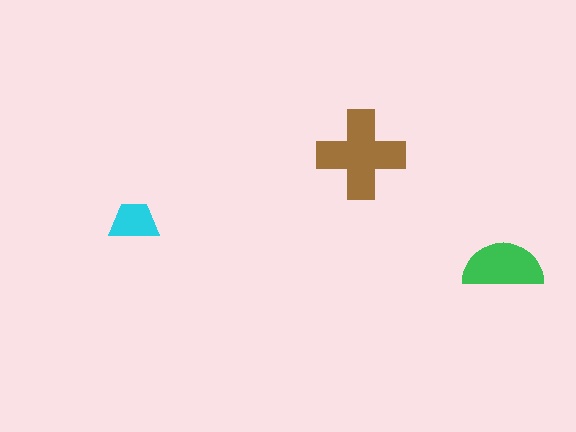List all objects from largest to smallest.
The brown cross, the green semicircle, the cyan trapezoid.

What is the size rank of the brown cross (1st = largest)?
1st.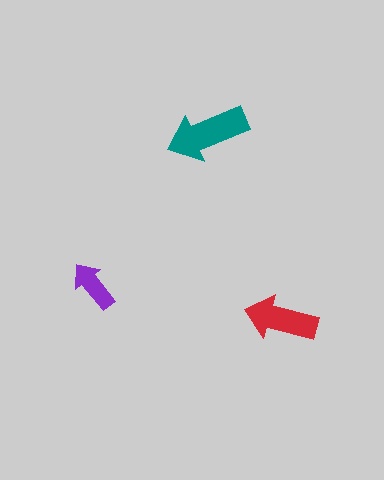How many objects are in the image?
There are 3 objects in the image.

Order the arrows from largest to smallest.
the teal one, the red one, the purple one.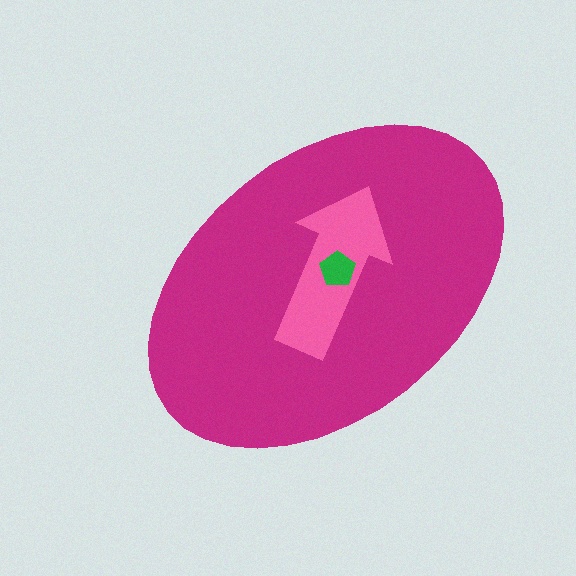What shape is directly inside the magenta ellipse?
The pink arrow.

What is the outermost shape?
The magenta ellipse.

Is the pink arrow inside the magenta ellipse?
Yes.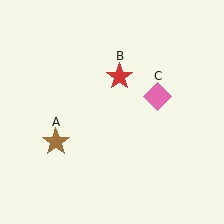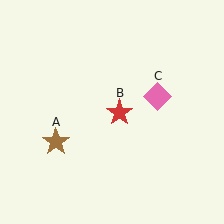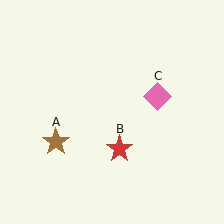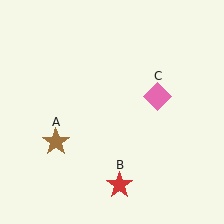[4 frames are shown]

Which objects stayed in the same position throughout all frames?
Brown star (object A) and pink diamond (object C) remained stationary.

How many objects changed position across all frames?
1 object changed position: red star (object B).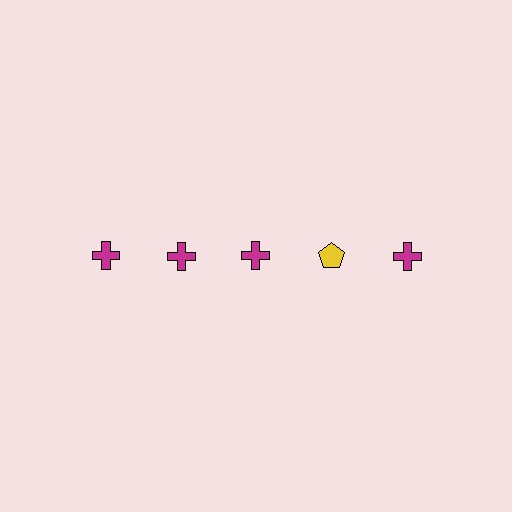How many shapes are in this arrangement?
There are 5 shapes arranged in a grid pattern.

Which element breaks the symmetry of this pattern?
The yellow pentagon in the top row, second from right column breaks the symmetry. All other shapes are magenta crosses.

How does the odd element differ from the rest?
It differs in both color (yellow instead of magenta) and shape (pentagon instead of cross).